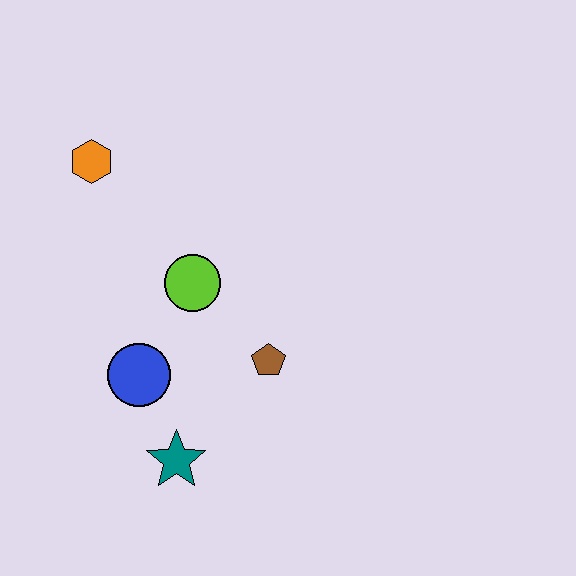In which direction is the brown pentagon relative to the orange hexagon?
The brown pentagon is below the orange hexagon.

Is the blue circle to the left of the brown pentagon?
Yes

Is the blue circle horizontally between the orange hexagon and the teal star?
Yes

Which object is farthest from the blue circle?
The orange hexagon is farthest from the blue circle.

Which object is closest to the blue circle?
The teal star is closest to the blue circle.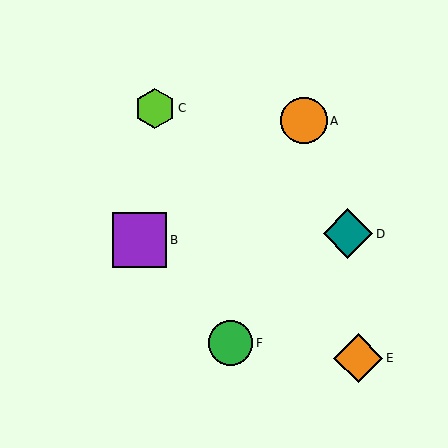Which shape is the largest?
The purple square (labeled B) is the largest.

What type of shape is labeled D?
Shape D is a teal diamond.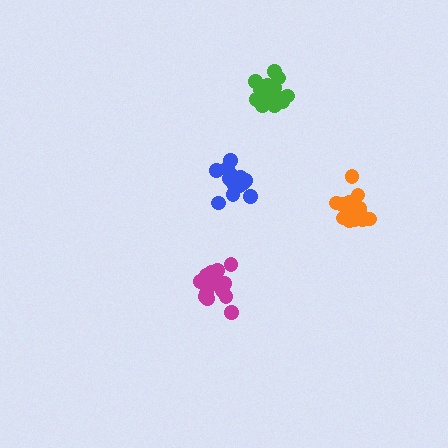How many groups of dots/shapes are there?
There are 4 groups.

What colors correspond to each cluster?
The clusters are colored: magenta, orange, green, blue.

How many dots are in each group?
Group 1: 16 dots, Group 2: 18 dots, Group 3: 20 dots, Group 4: 15 dots (69 total).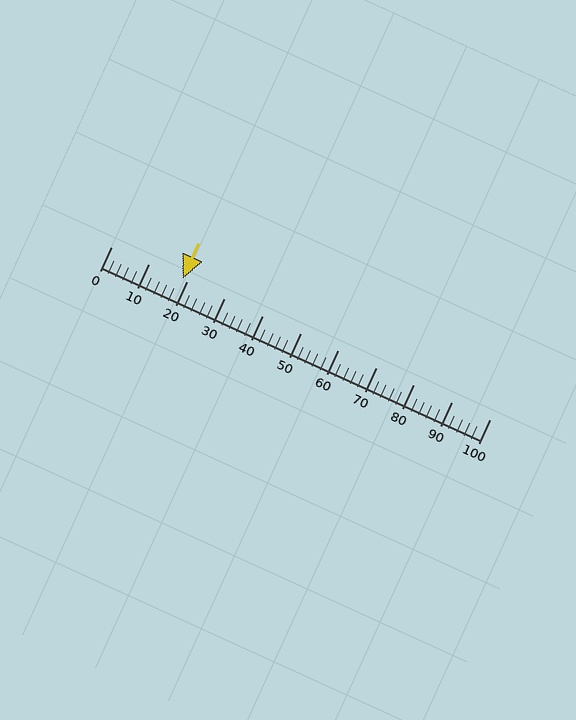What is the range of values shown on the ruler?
The ruler shows values from 0 to 100.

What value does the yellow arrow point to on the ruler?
The yellow arrow points to approximately 19.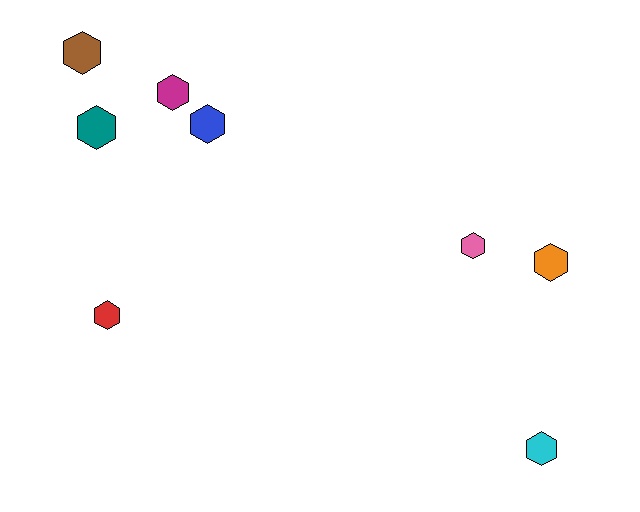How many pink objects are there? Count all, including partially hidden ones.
There is 1 pink object.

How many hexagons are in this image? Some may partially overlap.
There are 8 hexagons.